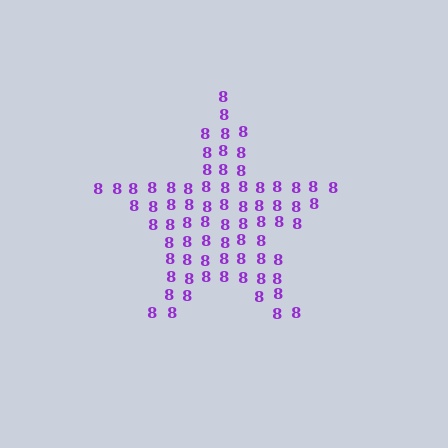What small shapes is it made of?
It is made of small digit 8's.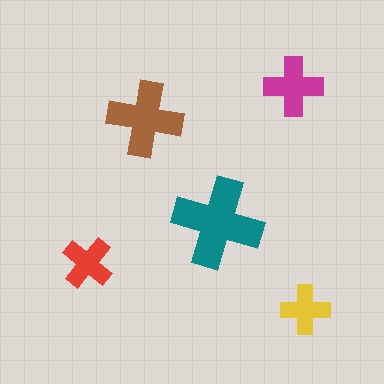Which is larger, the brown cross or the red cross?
The brown one.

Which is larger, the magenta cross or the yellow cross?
The magenta one.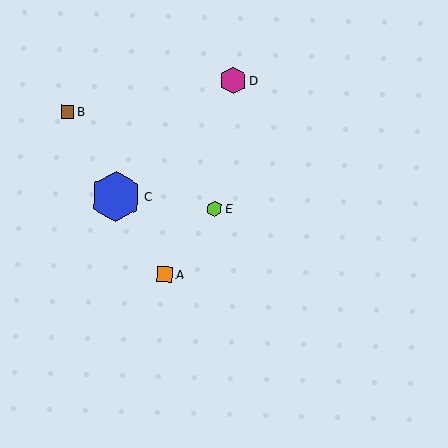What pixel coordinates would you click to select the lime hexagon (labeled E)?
Click at (215, 209) to select the lime hexagon E.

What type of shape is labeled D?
Shape D is a magenta hexagon.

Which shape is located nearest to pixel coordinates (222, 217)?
The lime hexagon (labeled E) at (215, 209) is nearest to that location.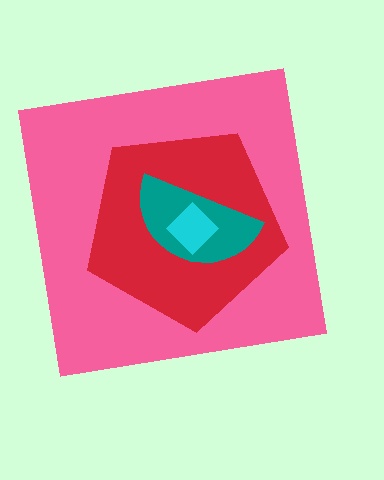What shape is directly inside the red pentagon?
The teal semicircle.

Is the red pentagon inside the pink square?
Yes.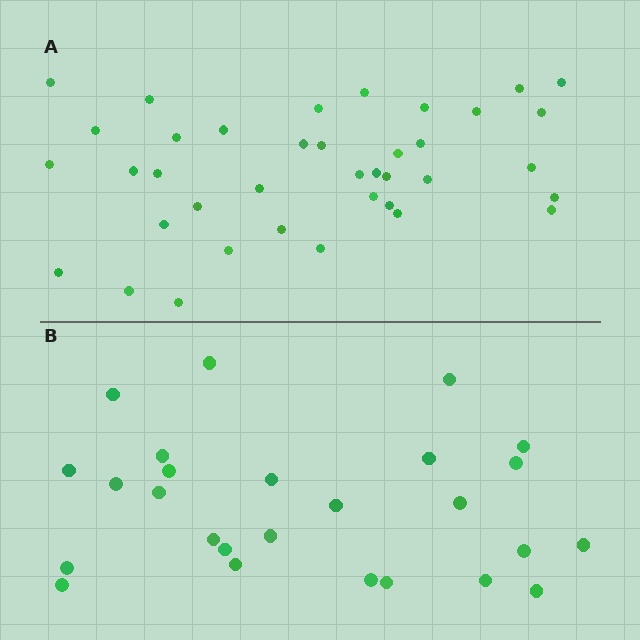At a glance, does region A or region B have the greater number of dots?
Region A (the top region) has more dots.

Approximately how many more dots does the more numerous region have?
Region A has roughly 12 or so more dots than region B.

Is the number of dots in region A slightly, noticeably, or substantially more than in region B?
Region A has substantially more. The ratio is roughly 1.5 to 1.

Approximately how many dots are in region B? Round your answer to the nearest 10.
About 30 dots. (The exact count is 26, which rounds to 30.)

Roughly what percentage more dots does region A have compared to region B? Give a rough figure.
About 45% more.